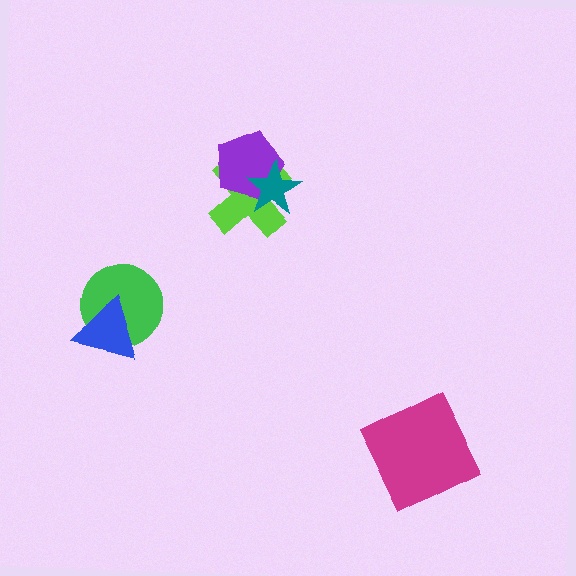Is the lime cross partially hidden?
Yes, it is partially covered by another shape.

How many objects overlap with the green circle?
1 object overlaps with the green circle.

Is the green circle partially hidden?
Yes, it is partially covered by another shape.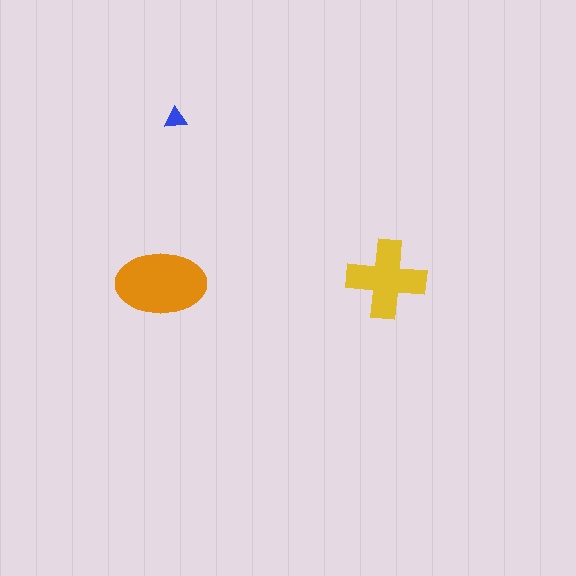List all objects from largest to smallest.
The orange ellipse, the yellow cross, the blue triangle.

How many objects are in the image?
There are 3 objects in the image.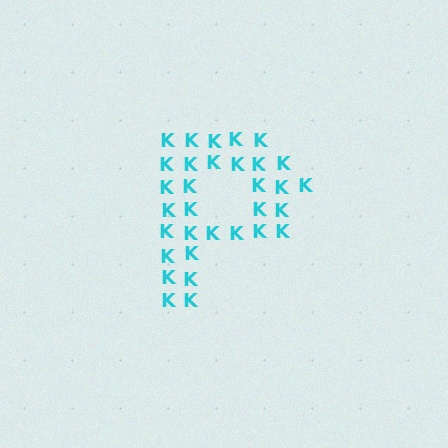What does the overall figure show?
The overall figure shows the letter P.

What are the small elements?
The small elements are letter K's.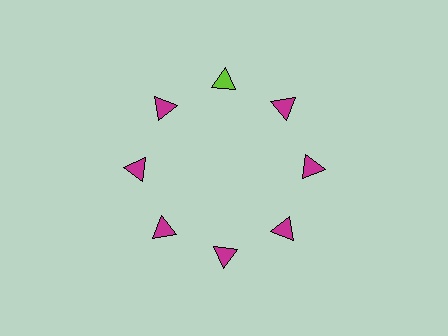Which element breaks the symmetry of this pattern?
The lime triangle at roughly the 12 o'clock position breaks the symmetry. All other shapes are magenta triangles.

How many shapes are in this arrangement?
There are 8 shapes arranged in a ring pattern.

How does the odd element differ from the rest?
It has a different color: lime instead of magenta.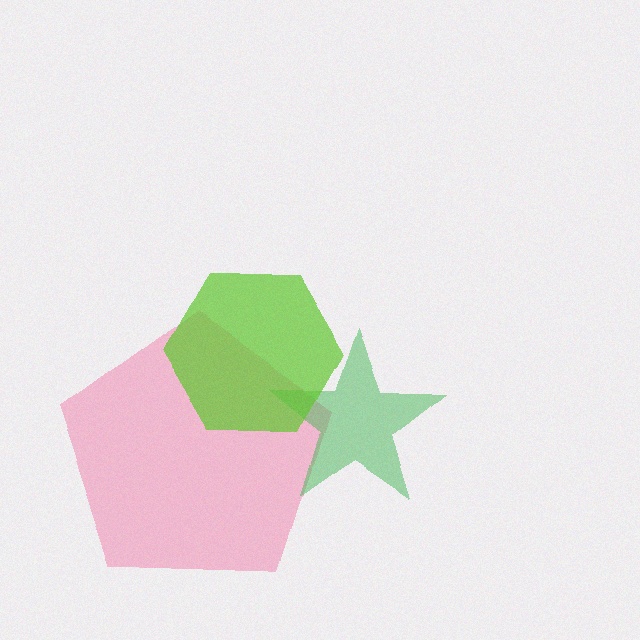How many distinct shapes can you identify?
There are 3 distinct shapes: a pink pentagon, a green star, a lime hexagon.